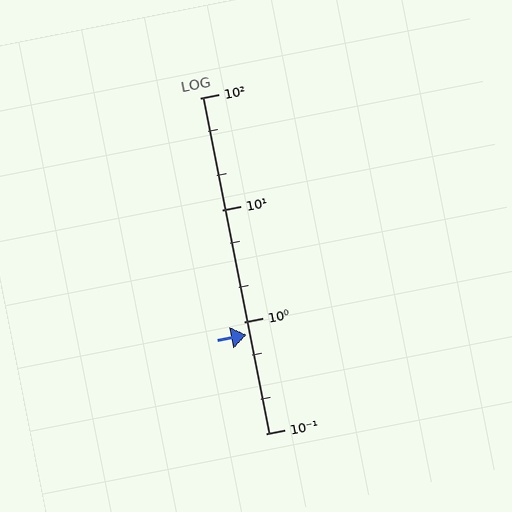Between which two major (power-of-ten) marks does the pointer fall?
The pointer is between 0.1 and 1.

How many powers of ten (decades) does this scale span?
The scale spans 3 decades, from 0.1 to 100.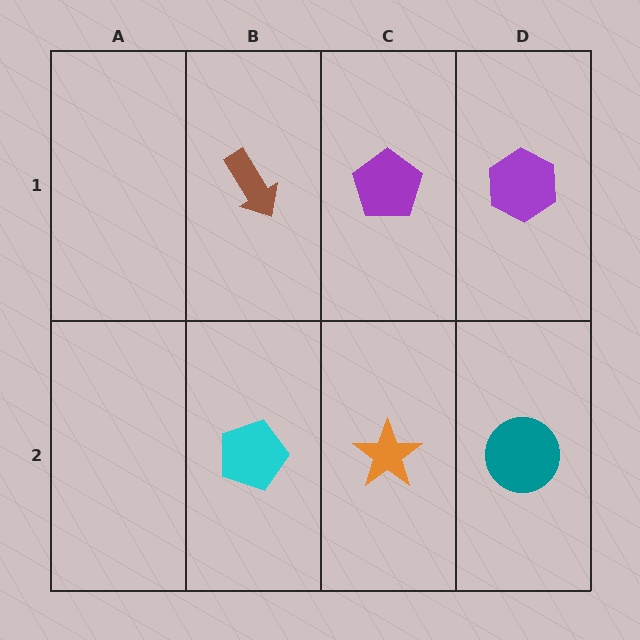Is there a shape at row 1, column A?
No, that cell is empty.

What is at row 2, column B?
A cyan pentagon.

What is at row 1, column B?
A brown arrow.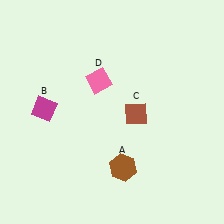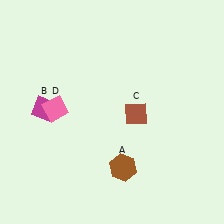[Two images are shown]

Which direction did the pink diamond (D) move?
The pink diamond (D) moved left.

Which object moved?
The pink diamond (D) moved left.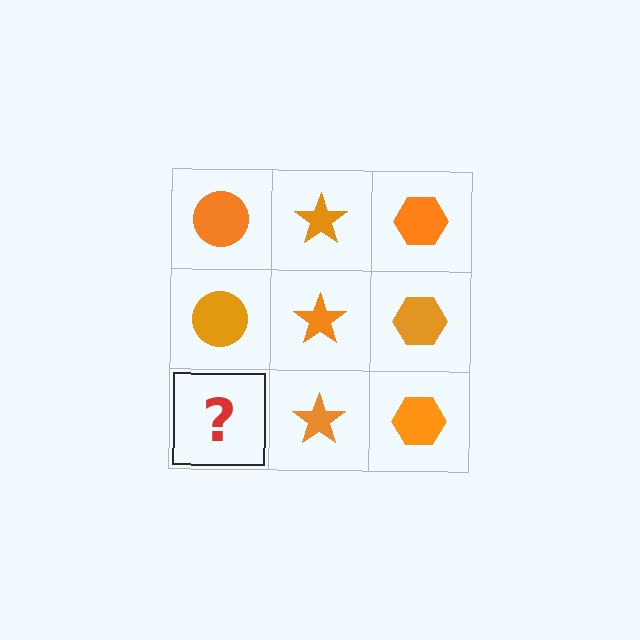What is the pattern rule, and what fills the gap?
The rule is that each column has a consistent shape. The gap should be filled with an orange circle.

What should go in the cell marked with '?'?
The missing cell should contain an orange circle.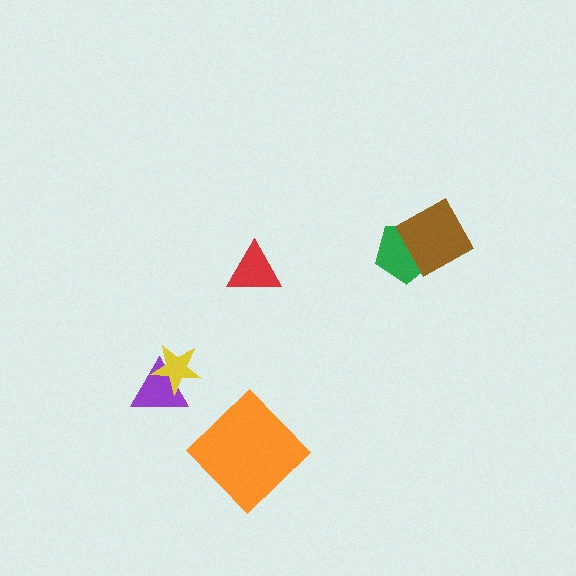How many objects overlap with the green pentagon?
1 object overlaps with the green pentagon.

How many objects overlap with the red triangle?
0 objects overlap with the red triangle.